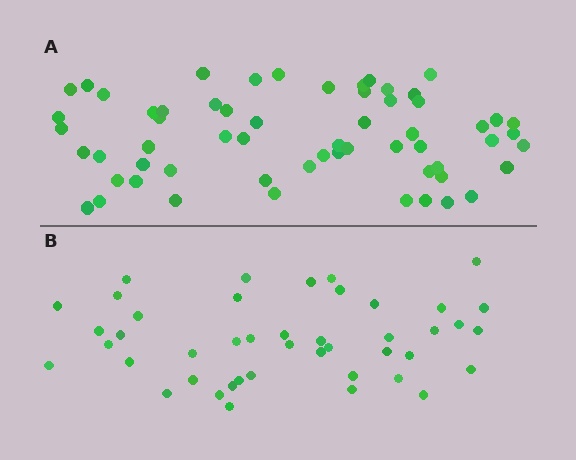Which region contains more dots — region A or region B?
Region A (the top region) has more dots.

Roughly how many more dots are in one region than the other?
Region A has approximately 15 more dots than region B.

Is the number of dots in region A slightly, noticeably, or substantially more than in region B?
Region A has noticeably more, but not dramatically so. The ratio is roughly 1.4 to 1.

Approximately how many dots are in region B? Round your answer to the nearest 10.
About 40 dots. (The exact count is 44, which rounds to 40.)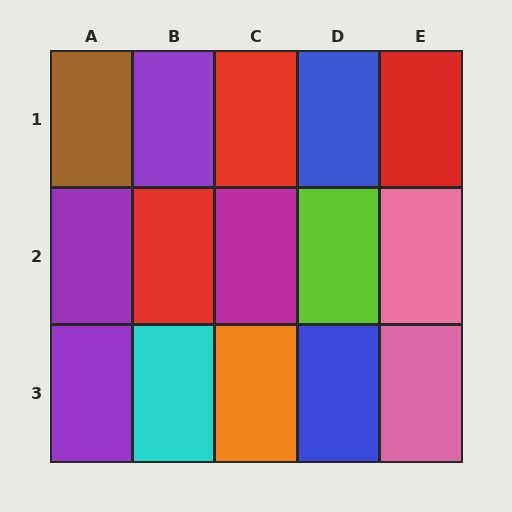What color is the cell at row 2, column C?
Magenta.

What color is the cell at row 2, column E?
Pink.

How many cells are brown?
1 cell is brown.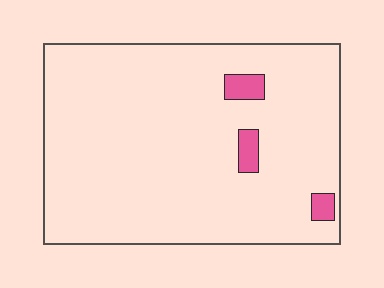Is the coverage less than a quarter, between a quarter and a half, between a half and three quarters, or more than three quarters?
Less than a quarter.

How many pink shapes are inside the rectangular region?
3.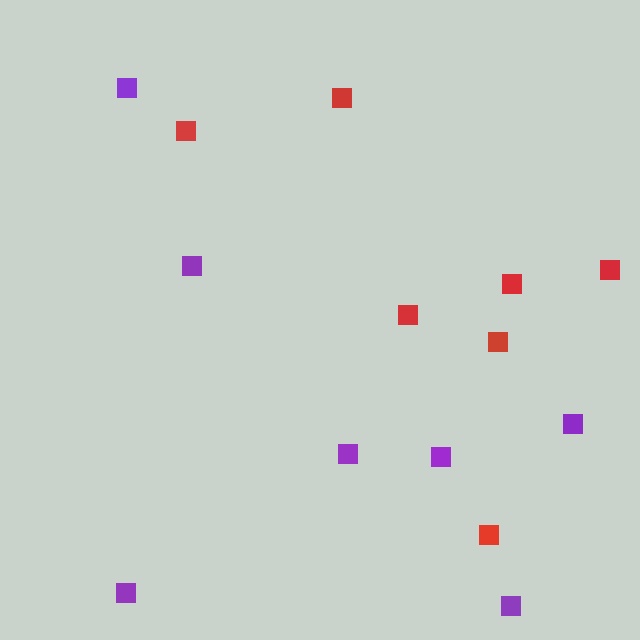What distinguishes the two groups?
There are 2 groups: one group of red squares (7) and one group of purple squares (7).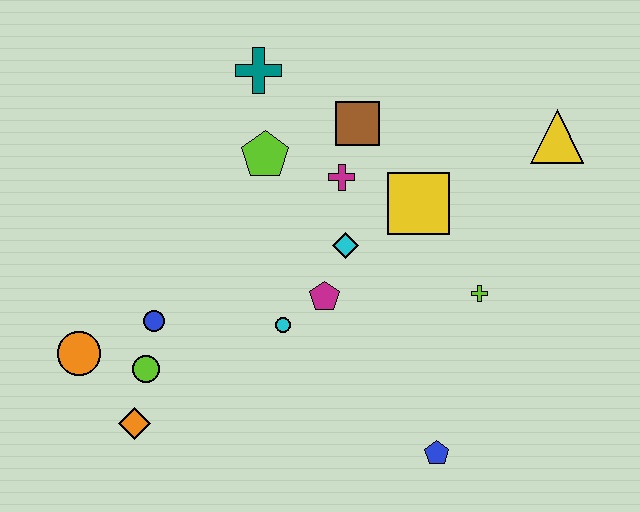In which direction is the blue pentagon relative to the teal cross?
The blue pentagon is below the teal cross.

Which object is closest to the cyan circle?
The magenta pentagon is closest to the cyan circle.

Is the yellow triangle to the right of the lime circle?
Yes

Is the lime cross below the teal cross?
Yes